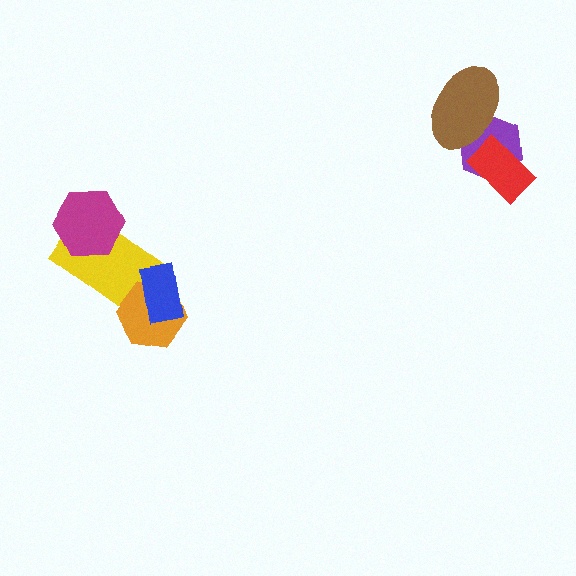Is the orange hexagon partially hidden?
Yes, it is partially covered by another shape.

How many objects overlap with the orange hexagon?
2 objects overlap with the orange hexagon.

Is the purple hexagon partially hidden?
Yes, it is partially covered by another shape.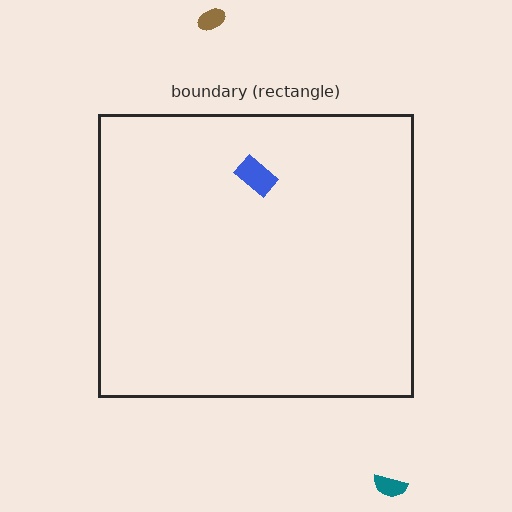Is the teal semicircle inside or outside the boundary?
Outside.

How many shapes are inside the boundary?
1 inside, 2 outside.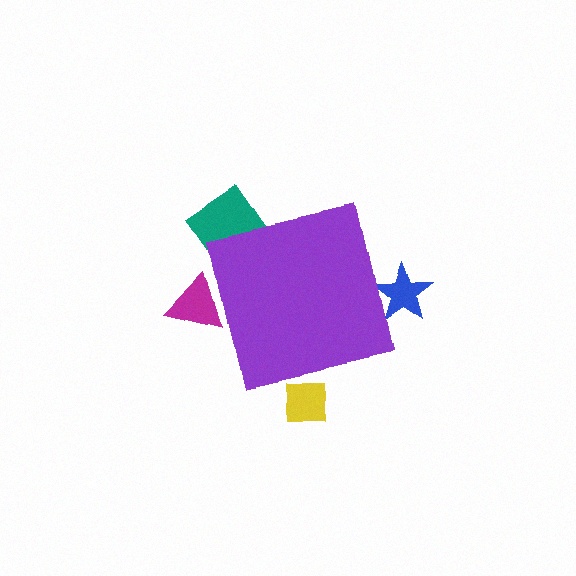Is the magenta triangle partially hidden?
Yes, the magenta triangle is partially hidden behind the purple square.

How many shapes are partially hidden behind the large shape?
4 shapes are partially hidden.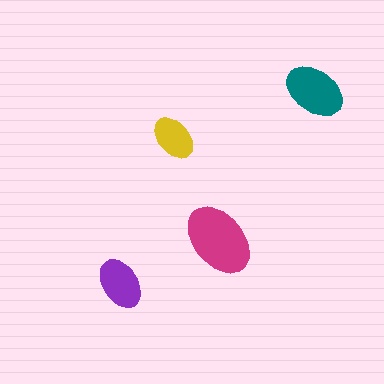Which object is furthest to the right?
The teal ellipse is rightmost.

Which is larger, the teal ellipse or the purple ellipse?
The teal one.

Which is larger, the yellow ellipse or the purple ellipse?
The purple one.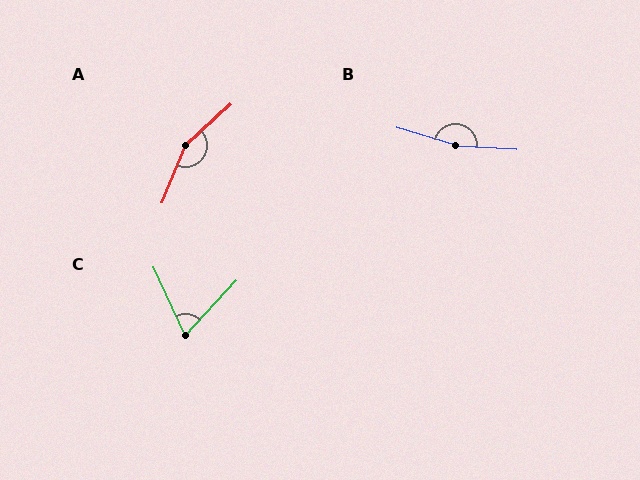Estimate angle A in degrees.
Approximately 154 degrees.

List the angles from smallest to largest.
C (68°), A (154°), B (167°).